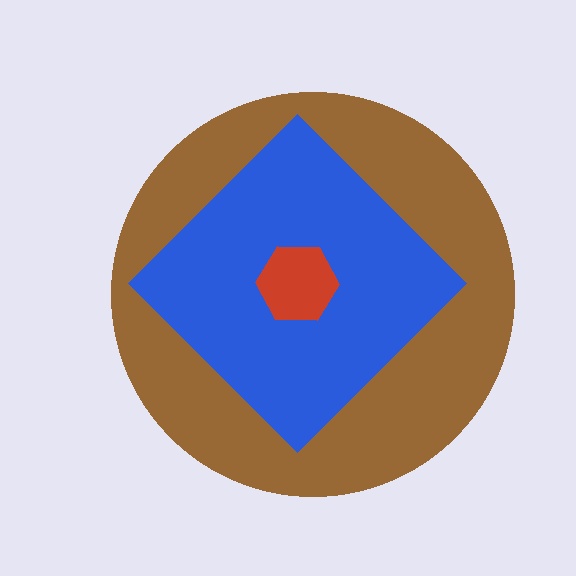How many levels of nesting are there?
3.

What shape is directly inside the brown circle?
The blue diamond.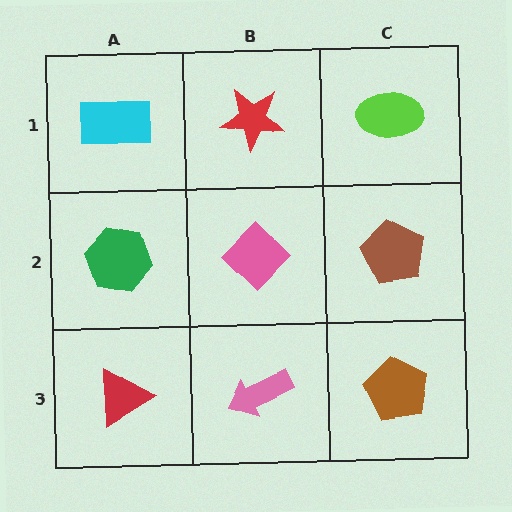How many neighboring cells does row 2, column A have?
3.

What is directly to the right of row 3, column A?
A pink arrow.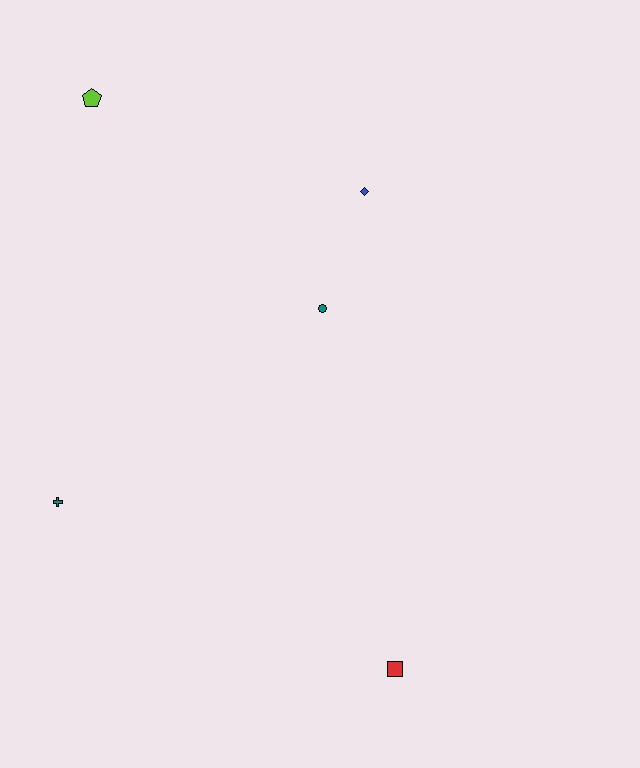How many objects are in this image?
There are 5 objects.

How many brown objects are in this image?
There are no brown objects.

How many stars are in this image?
There are no stars.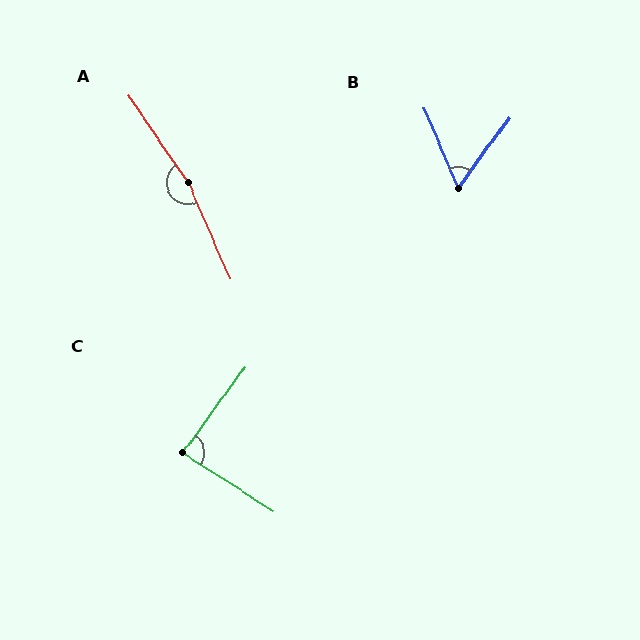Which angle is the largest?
A, at approximately 169 degrees.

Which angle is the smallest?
B, at approximately 59 degrees.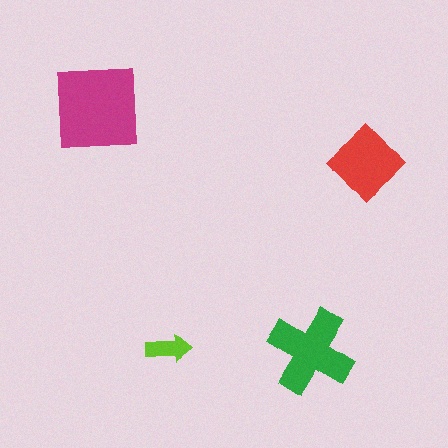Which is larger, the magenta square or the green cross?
The magenta square.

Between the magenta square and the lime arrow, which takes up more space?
The magenta square.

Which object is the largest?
The magenta square.